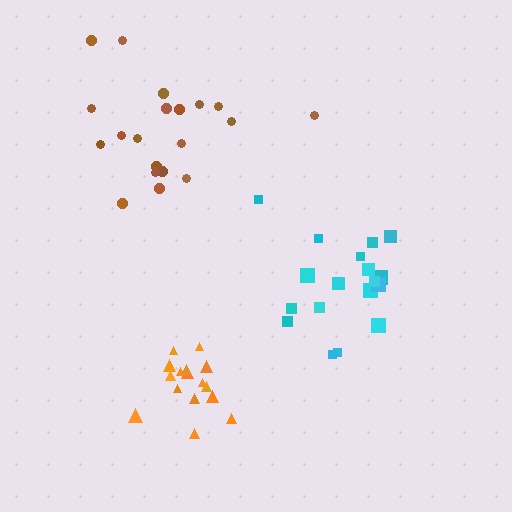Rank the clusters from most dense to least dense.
orange, cyan, brown.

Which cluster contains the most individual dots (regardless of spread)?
Brown (20).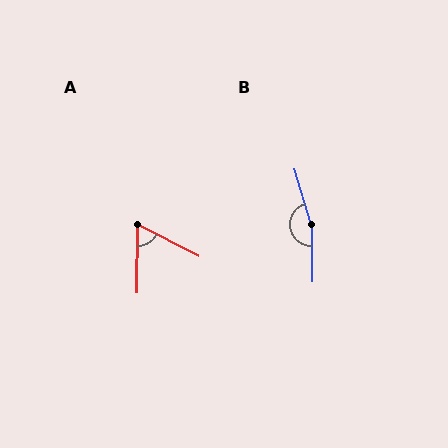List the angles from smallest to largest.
A (63°), B (164°).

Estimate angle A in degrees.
Approximately 63 degrees.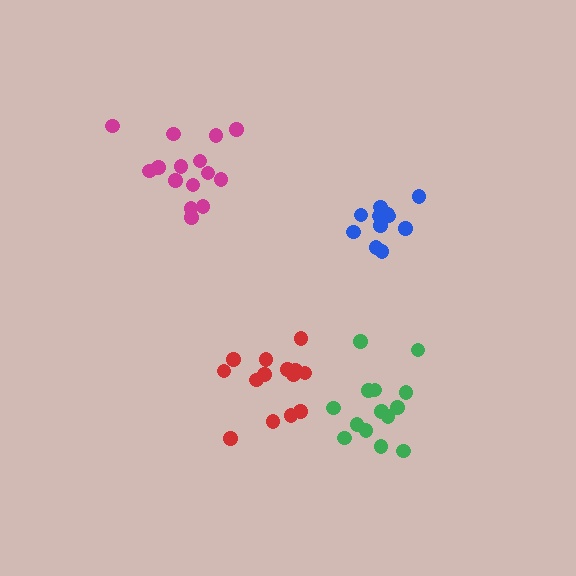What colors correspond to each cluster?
The clusters are colored: magenta, blue, red, green.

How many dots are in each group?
Group 1: 15 dots, Group 2: 11 dots, Group 3: 14 dots, Group 4: 14 dots (54 total).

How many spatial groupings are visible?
There are 4 spatial groupings.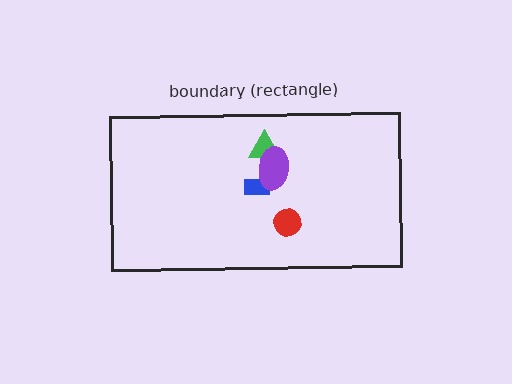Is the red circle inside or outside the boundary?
Inside.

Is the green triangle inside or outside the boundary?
Inside.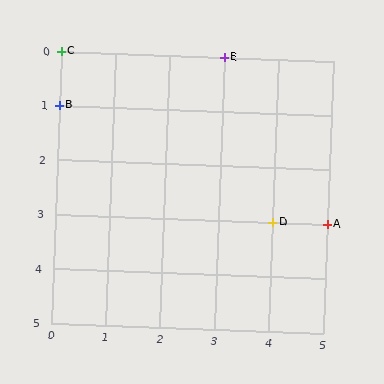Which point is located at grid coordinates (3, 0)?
Point E is at (3, 0).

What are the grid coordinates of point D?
Point D is at grid coordinates (4, 3).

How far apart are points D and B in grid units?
Points D and B are 4 columns and 2 rows apart (about 4.5 grid units diagonally).